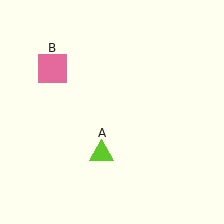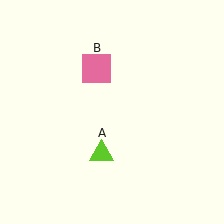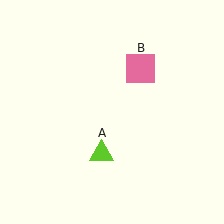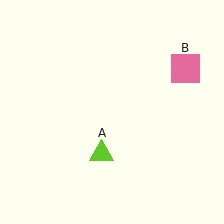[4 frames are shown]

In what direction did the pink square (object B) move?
The pink square (object B) moved right.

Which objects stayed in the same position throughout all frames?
Lime triangle (object A) remained stationary.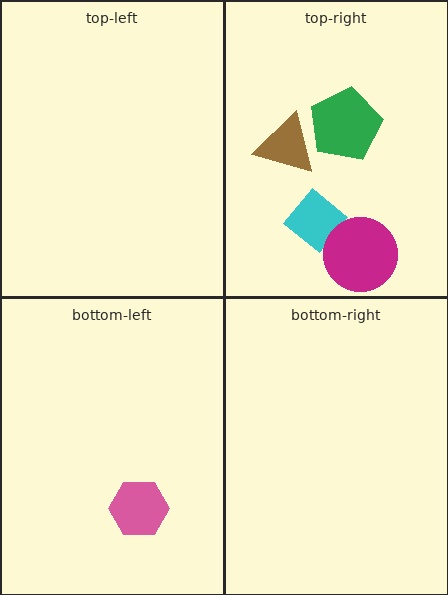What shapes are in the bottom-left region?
The pink hexagon.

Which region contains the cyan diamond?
The top-right region.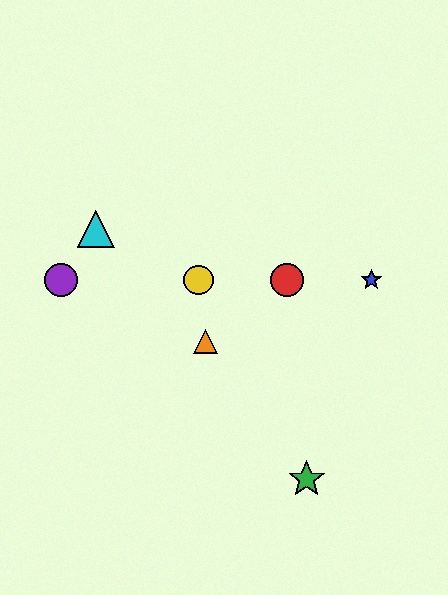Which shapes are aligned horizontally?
The red circle, the blue star, the yellow circle, the purple circle are aligned horizontally.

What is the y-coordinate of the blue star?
The blue star is at y≈280.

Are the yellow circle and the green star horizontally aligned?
No, the yellow circle is at y≈280 and the green star is at y≈479.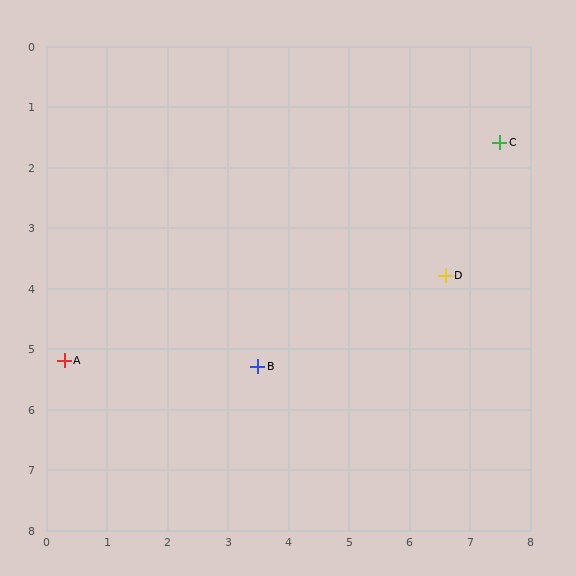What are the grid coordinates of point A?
Point A is at approximately (0.3, 5.2).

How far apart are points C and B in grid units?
Points C and B are about 5.4 grid units apart.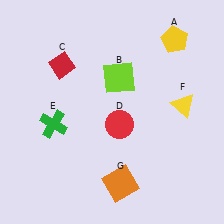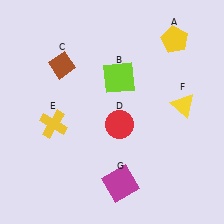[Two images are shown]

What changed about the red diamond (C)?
In Image 1, C is red. In Image 2, it changed to brown.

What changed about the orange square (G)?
In Image 1, G is orange. In Image 2, it changed to magenta.